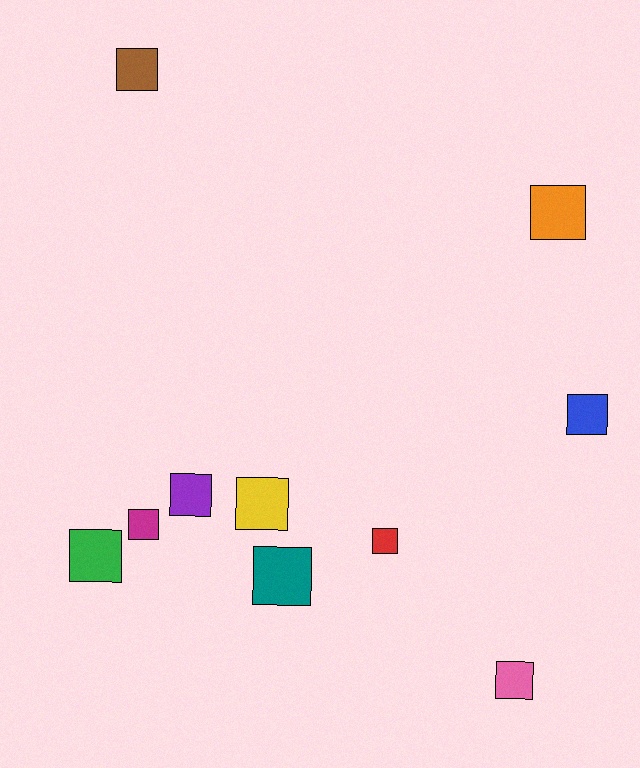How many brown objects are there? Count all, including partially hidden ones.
There is 1 brown object.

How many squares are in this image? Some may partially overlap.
There are 10 squares.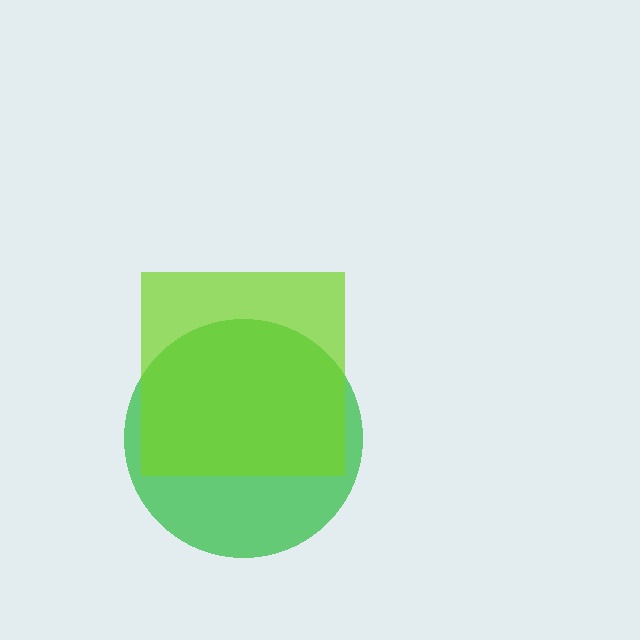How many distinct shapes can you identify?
There are 2 distinct shapes: a green circle, a lime square.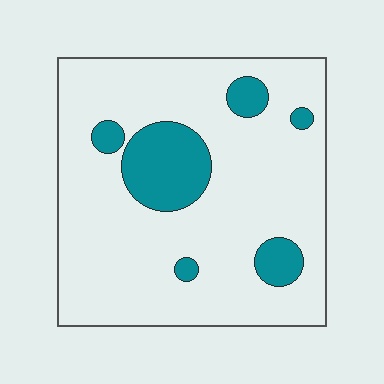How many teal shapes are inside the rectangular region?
6.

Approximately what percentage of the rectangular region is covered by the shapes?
Approximately 15%.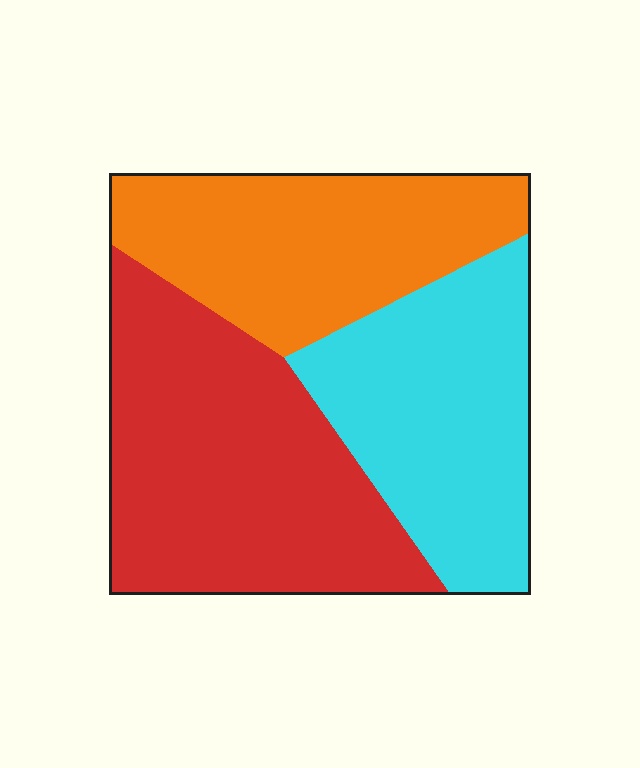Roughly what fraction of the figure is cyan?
Cyan takes up between a quarter and a half of the figure.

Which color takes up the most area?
Red, at roughly 40%.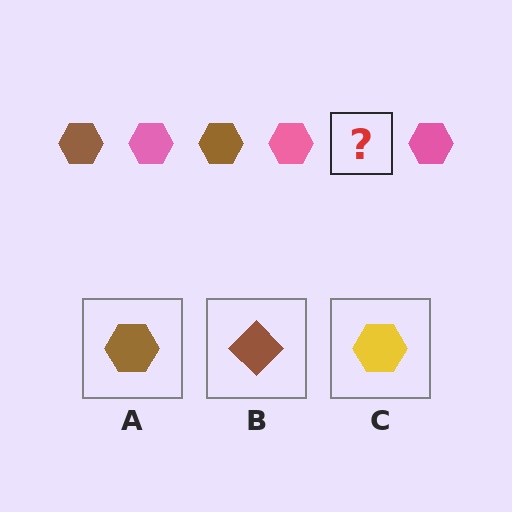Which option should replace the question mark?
Option A.